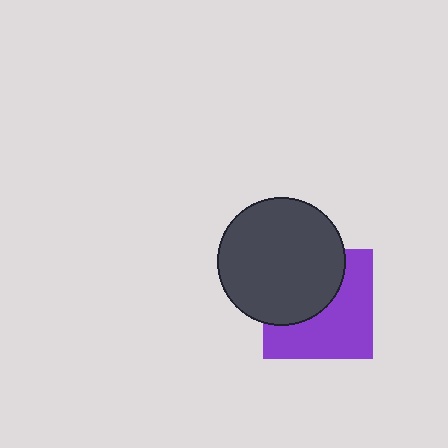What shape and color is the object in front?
The object in front is a dark gray circle.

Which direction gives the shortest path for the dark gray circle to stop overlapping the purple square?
Moving toward the upper-left gives the shortest separation.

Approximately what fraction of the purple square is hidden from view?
Roughly 45% of the purple square is hidden behind the dark gray circle.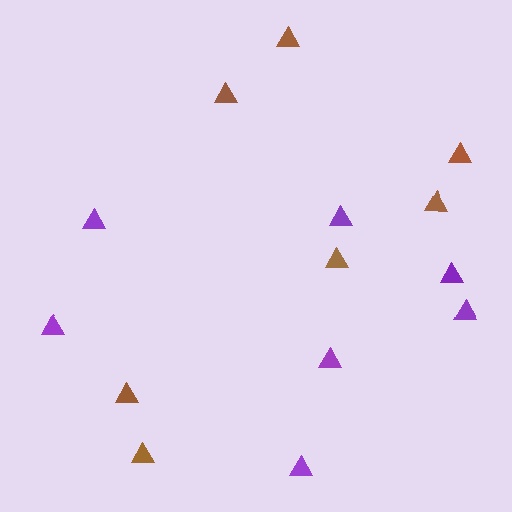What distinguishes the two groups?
There are 2 groups: one group of purple triangles (7) and one group of brown triangles (7).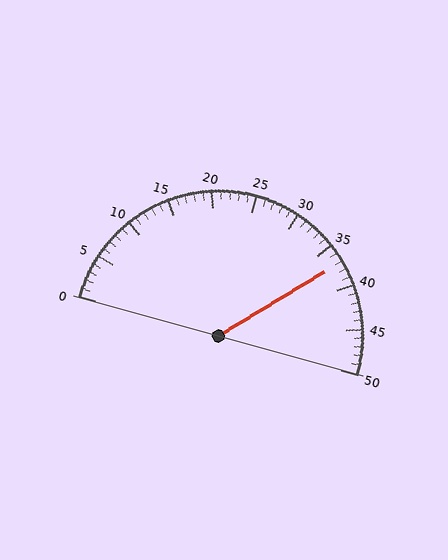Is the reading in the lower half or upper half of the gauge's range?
The reading is in the upper half of the range (0 to 50).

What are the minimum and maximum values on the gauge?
The gauge ranges from 0 to 50.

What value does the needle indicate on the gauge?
The needle indicates approximately 37.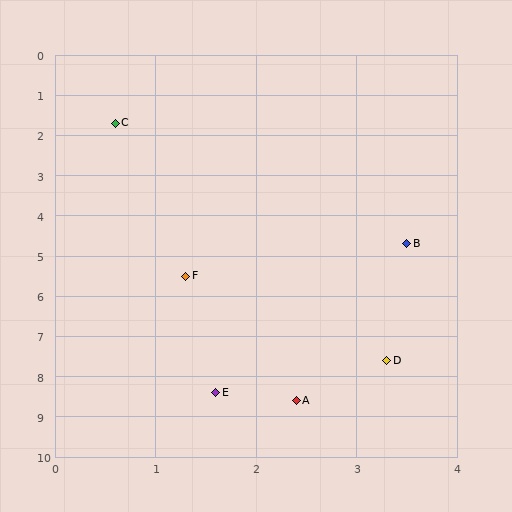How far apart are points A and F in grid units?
Points A and F are about 3.3 grid units apart.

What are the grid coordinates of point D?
Point D is at approximately (3.3, 7.6).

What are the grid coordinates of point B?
Point B is at approximately (3.5, 4.7).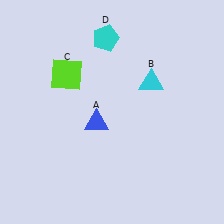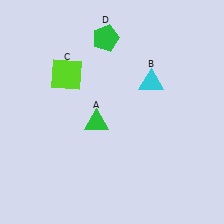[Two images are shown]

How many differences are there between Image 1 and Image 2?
There are 2 differences between the two images.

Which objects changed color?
A changed from blue to green. D changed from cyan to green.